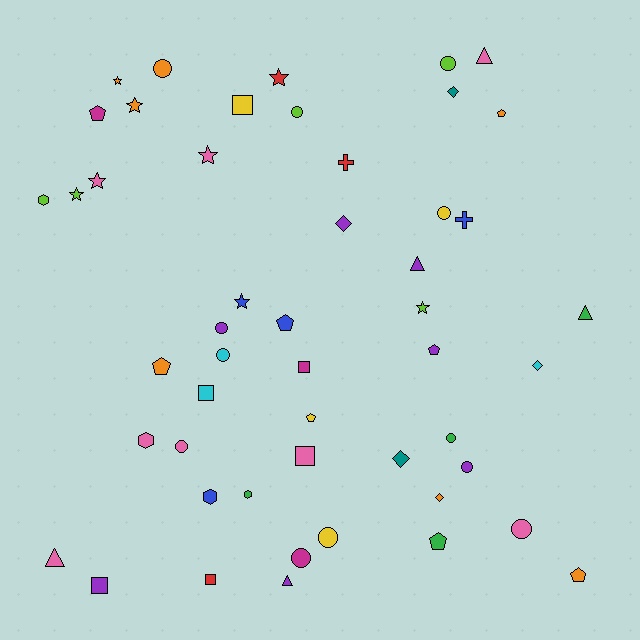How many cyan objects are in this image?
There are 3 cyan objects.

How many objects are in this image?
There are 50 objects.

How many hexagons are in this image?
There are 4 hexagons.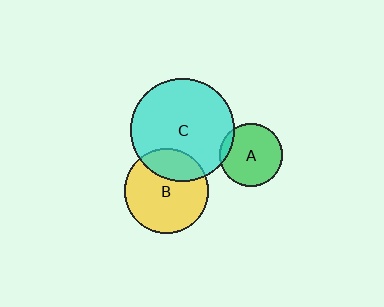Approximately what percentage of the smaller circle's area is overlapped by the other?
Approximately 10%.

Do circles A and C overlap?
Yes.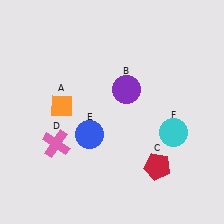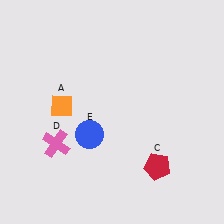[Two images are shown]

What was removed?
The purple circle (B), the cyan circle (F) were removed in Image 2.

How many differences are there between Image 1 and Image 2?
There are 2 differences between the two images.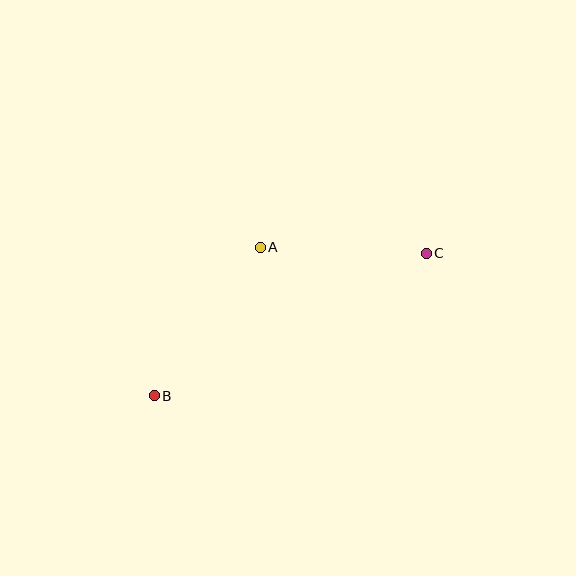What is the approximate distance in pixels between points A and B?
The distance between A and B is approximately 182 pixels.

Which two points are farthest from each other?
Points B and C are farthest from each other.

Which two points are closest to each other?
Points A and C are closest to each other.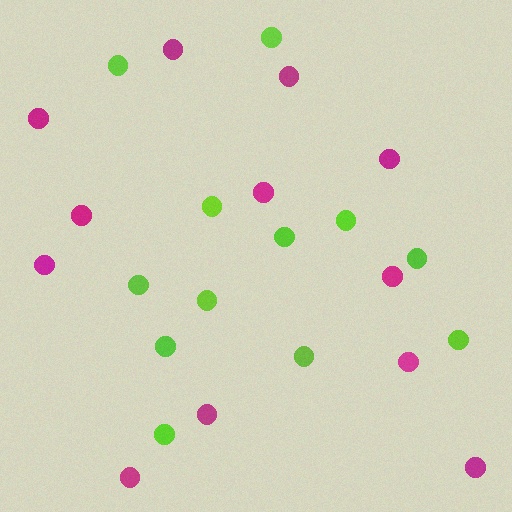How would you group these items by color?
There are 2 groups: one group of magenta circles (12) and one group of lime circles (12).